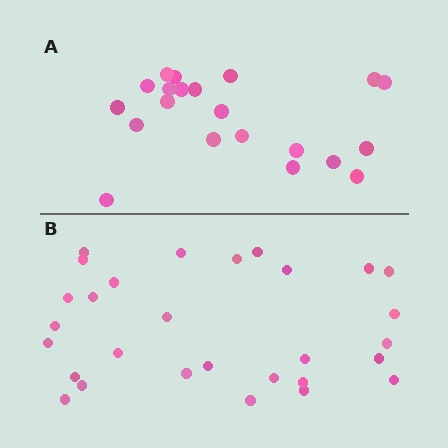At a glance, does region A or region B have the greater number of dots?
Region B (the bottom region) has more dots.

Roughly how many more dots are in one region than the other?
Region B has roughly 8 or so more dots than region A.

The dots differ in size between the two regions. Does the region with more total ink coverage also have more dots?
No. Region A has more total ink coverage because its dots are larger, but region B actually contains more individual dots. Total area can be misleading — the number of items is what matters here.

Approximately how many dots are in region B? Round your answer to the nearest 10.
About 30 dots. (The exact count is 29, which rounds to 30.)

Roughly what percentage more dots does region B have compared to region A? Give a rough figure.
About 40% more.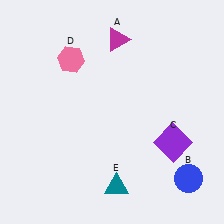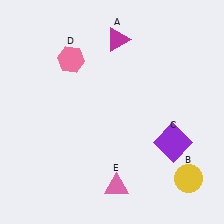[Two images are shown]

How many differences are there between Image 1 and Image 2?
There are 2 differences between the two images.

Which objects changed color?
B changed from blue to yellow. E changed from teal to pink.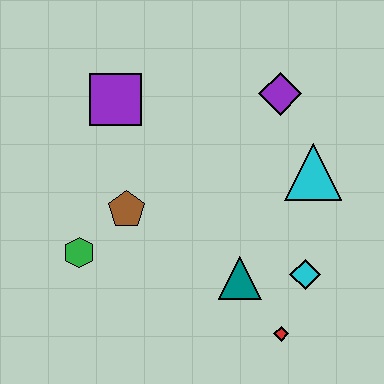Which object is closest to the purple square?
The brown pentagon is closest to the purple square.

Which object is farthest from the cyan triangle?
The green hexagon is farthest from the cyan triangle.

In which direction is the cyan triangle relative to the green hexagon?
The cyan triangle is to the right of the green hexagon.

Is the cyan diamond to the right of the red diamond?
Yes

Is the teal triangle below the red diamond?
No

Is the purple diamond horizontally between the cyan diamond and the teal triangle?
Yes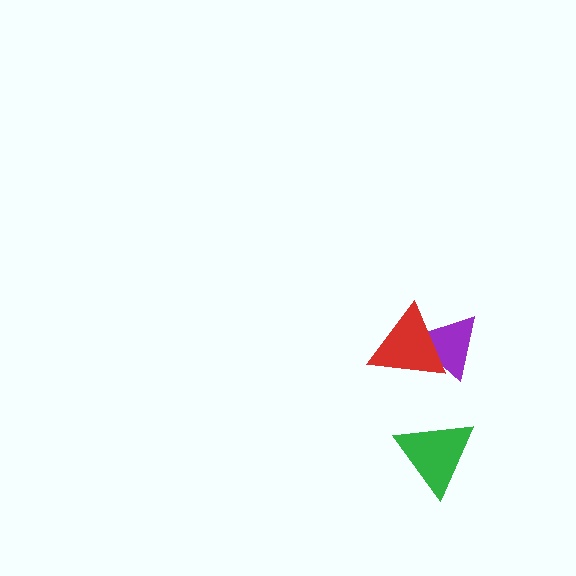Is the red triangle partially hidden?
No, no other shape covers it.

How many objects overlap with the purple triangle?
1 object overlaps with the purple triangle.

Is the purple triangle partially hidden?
Yes, it is partially covered by another shape.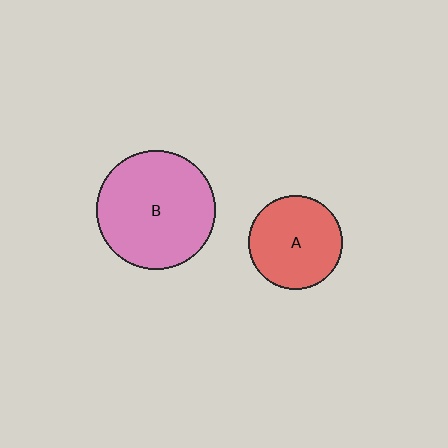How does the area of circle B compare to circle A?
Approximately 1.6 times.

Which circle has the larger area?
Circle B (pink).